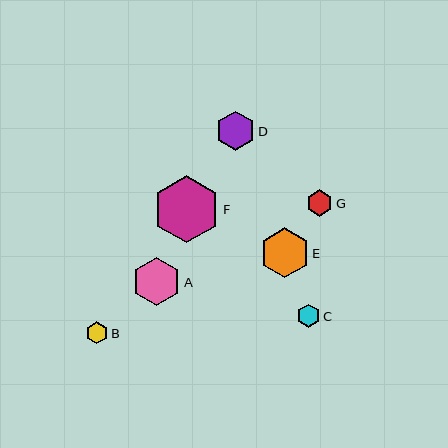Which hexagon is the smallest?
Hexagon B is the smallest with a size of approximately 22 pixels.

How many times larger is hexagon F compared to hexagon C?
Hexagon F is approximately 2.9 times the size of hexagon C.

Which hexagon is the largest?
Hexagon F is the largest with a size of approximately 68 pixels.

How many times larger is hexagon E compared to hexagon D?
Hexagon E is approximately 1.3 times the size of hexagon D.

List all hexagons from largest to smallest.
From largest to smallest: F, E, A, D, G, C, B.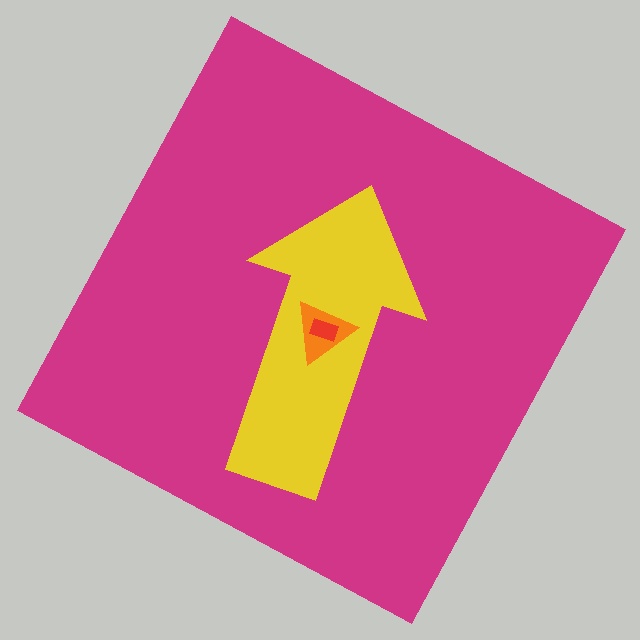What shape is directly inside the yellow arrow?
The orange triangle.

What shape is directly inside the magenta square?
The yellow arrow.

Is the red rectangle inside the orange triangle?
Yes.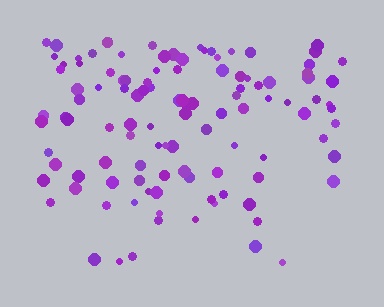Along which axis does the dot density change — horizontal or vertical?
Vertical.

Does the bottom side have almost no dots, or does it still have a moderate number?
Still a moderate number, just noticeably fewer than the top.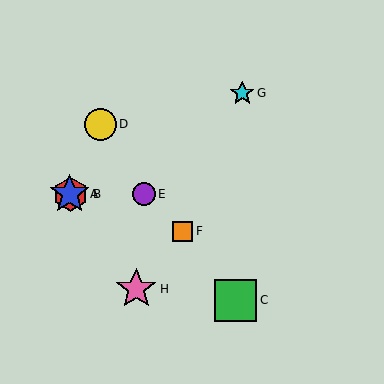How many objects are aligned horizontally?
3 objects (A, B, E) are aligned horizontally.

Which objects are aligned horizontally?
Objects A, B, E are aligned horizontally.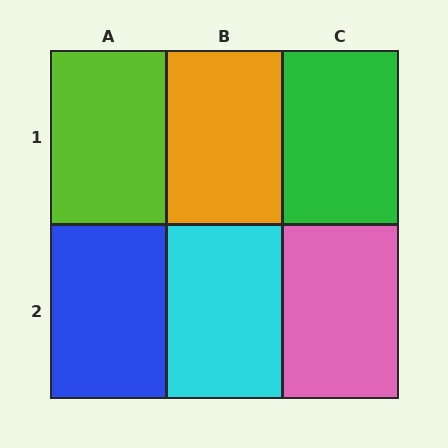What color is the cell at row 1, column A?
Lime.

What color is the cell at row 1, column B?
Orange.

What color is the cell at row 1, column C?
Green.